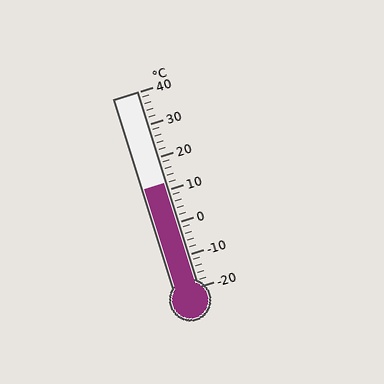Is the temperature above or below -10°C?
The temperature is above -10°C.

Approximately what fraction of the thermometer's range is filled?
The thermometer is filled to approximately 55% of its range.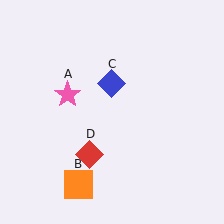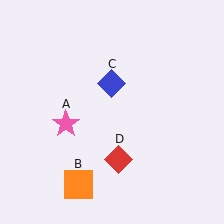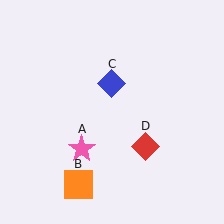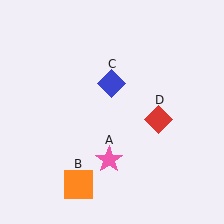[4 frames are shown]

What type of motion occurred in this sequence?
The pink star (object A), red diamond (object D) rotated counterclockwise around the center of the scene.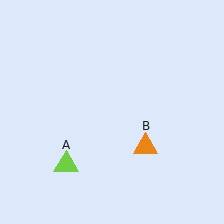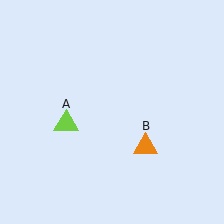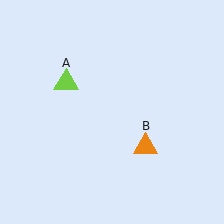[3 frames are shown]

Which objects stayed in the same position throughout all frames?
Orange triangle (object B) remained stationary.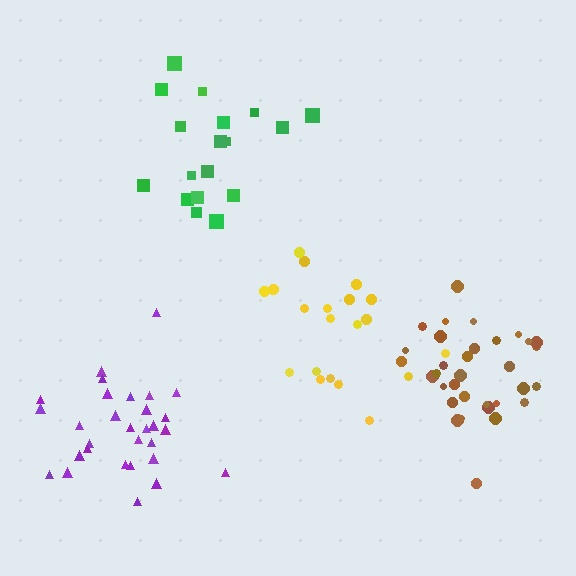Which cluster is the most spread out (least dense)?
Green.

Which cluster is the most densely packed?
Purple.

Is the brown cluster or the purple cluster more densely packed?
Purple.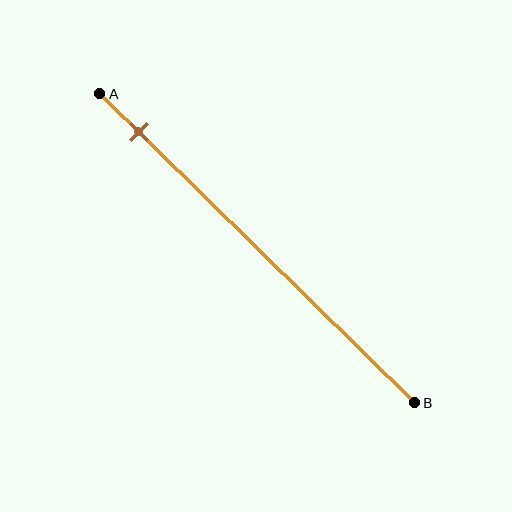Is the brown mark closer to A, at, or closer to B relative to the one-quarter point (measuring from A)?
The brown mark is closer to point A than the one-quarter point of segment AB.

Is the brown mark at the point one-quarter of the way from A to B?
No, the mark is at about 10% from A, not at the 25% one-quarter point.